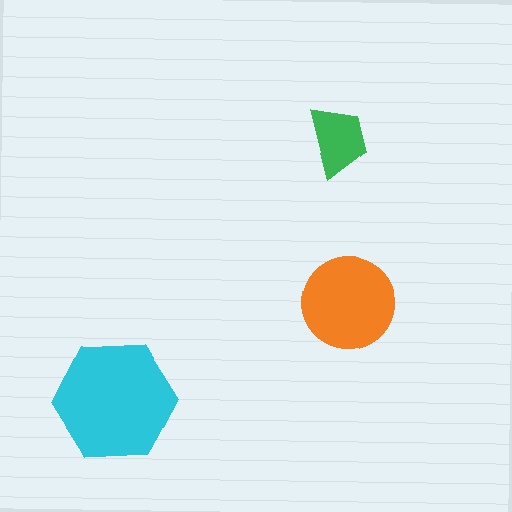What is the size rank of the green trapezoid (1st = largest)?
3rd.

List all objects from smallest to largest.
The green trapezoid, the orange circle, the cyan hexagon.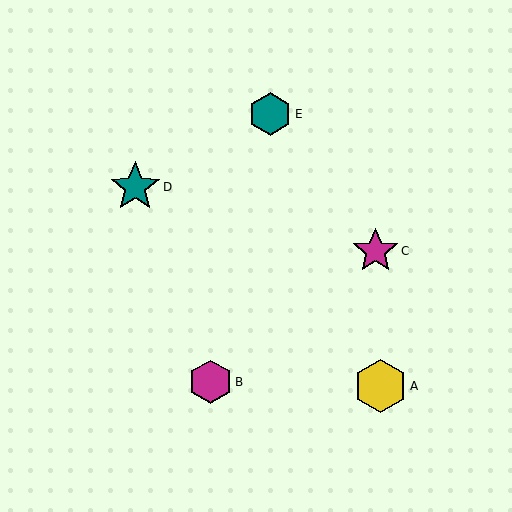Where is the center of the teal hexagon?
The center of the teal hexagon is at (270, 114).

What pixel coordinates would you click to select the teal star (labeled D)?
Click at (135, 187) to select the teal star D.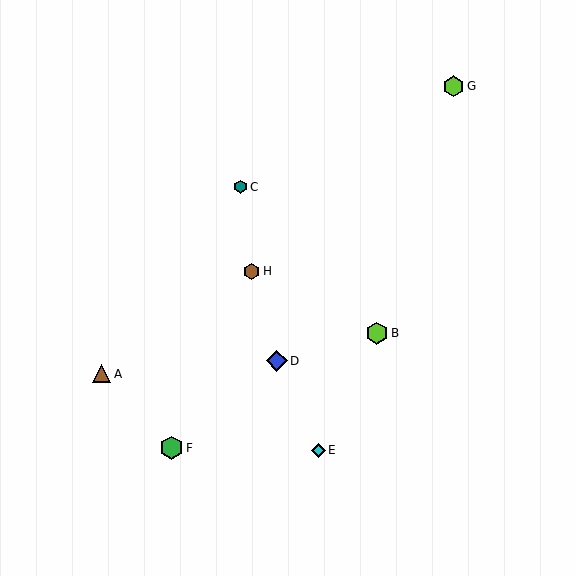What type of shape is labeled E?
Shape E is a cyan diamond.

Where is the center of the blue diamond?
The center of the blue diamond is at (277, 361).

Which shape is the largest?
The green hexagon (labeled F) is the largest.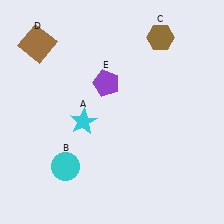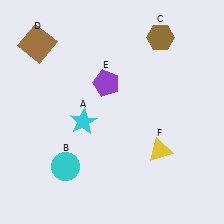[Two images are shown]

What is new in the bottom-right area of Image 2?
A yellow triangle (F) was added in the bottom-right area of Image 2.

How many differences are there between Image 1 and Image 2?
There is 1 difference between the two images.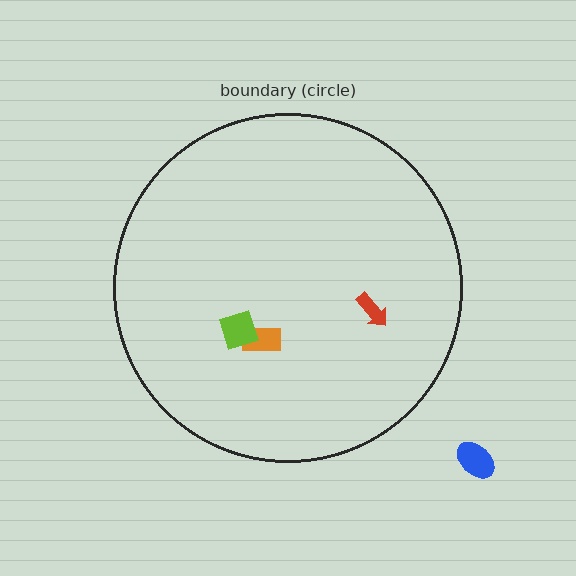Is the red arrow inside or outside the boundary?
Inside.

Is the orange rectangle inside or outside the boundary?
Inside.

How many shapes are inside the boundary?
3 inside, 1 outside.